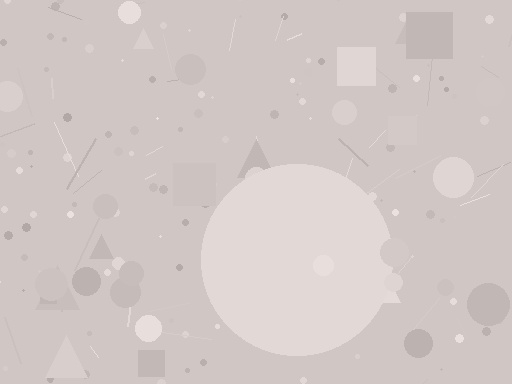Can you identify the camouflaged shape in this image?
The camouflaged shape is a circle.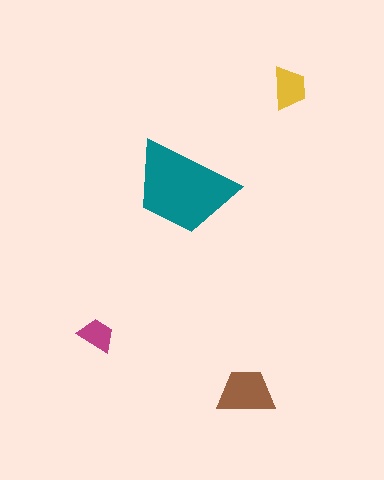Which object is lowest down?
The brown trapezoid is bottommost.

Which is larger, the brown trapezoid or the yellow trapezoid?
The brown one.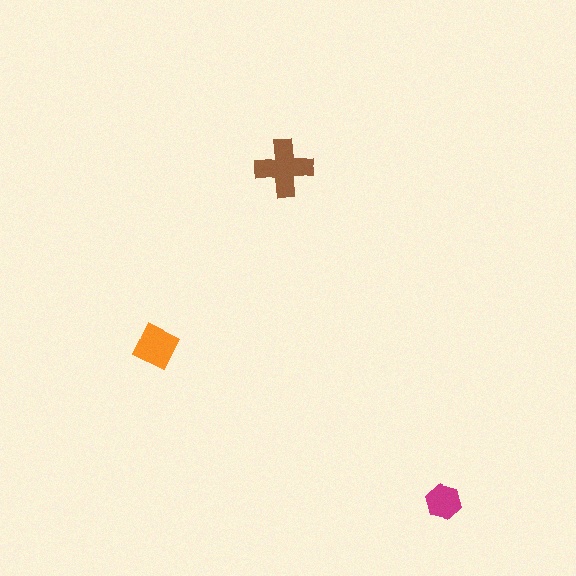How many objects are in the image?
There are 3 objects in the image.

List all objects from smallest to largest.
The magenta hexagon, the orange diamond, the brown cross.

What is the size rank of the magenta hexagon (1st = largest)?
3rd.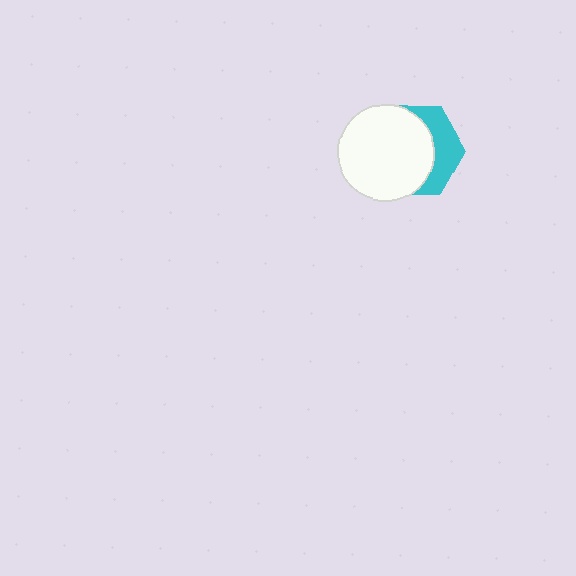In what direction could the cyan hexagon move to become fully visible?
The cyan hexagon could move right. That would shift it out from behind the white circle entirely.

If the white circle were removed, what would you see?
You would see the complete cyan hexagon.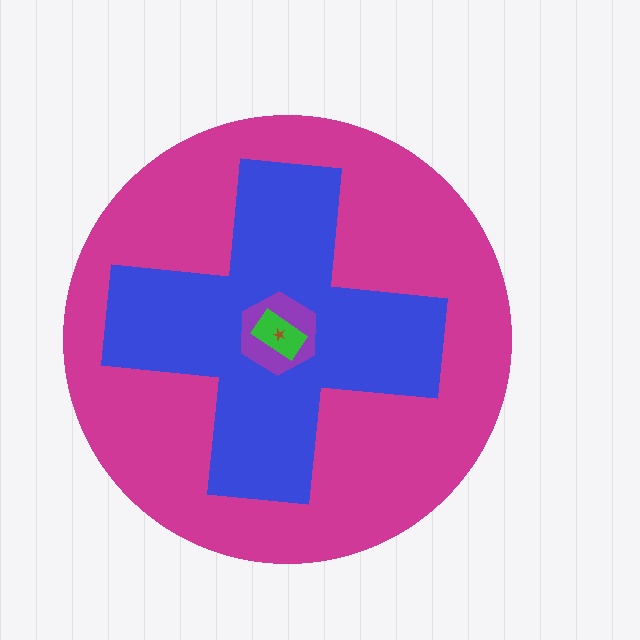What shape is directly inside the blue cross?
The purple hexagon.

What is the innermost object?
The brown star.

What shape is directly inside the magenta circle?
The blue cross.